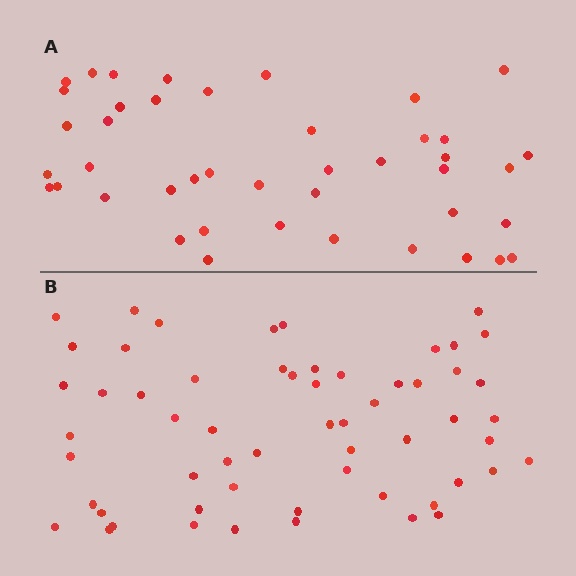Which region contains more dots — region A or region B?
Region B (the bottom region) has more dots.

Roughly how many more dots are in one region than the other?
Region B has approximately 15 more dots than region A.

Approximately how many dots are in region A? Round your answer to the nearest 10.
About 40 dots. (The exact count is 43, which rounds to 40.)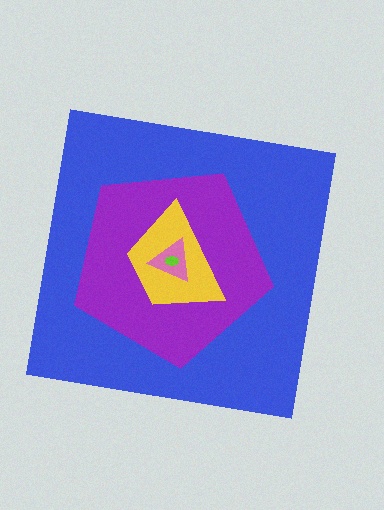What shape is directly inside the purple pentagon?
The yellow trapezoid.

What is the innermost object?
The lime ellipse.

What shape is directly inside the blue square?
The purple pentagon.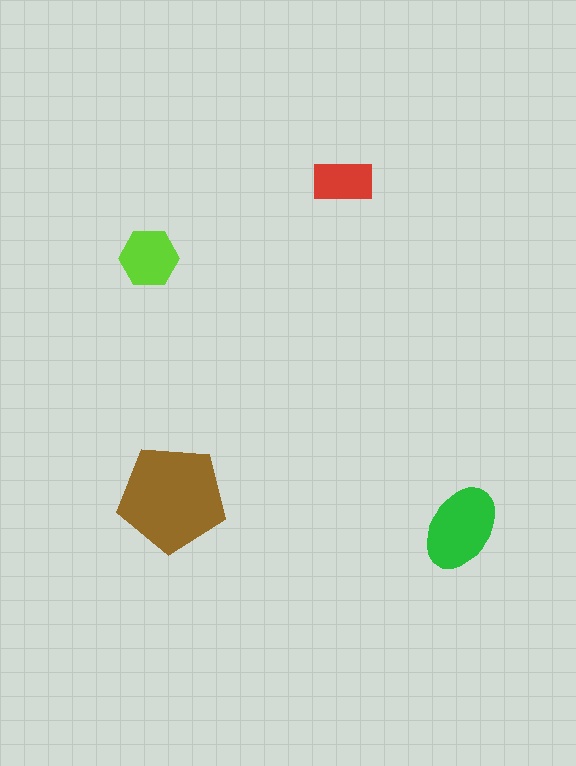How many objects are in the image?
There are 4 objects in the image.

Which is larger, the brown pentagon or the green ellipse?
The brown pentagon.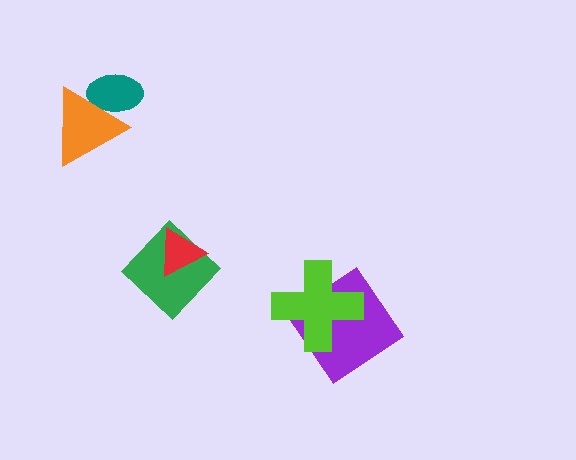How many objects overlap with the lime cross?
1 object overlaps with the lime cross.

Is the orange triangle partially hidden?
No, no other shape covers it.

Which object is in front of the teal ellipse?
The orange triangle is in front of the teal ellipse.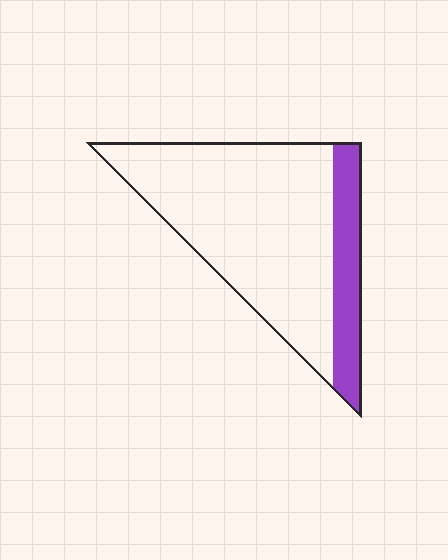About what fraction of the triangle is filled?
About one fifth (1/5).